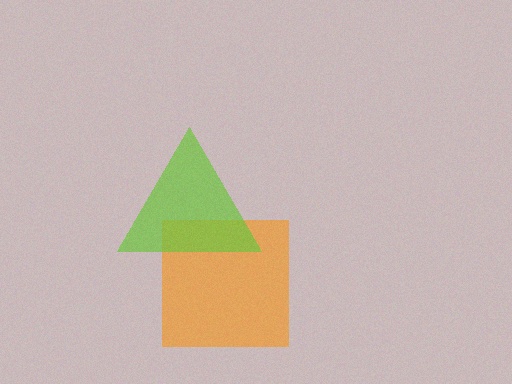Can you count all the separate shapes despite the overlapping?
Yes, there are 2 separate shapes.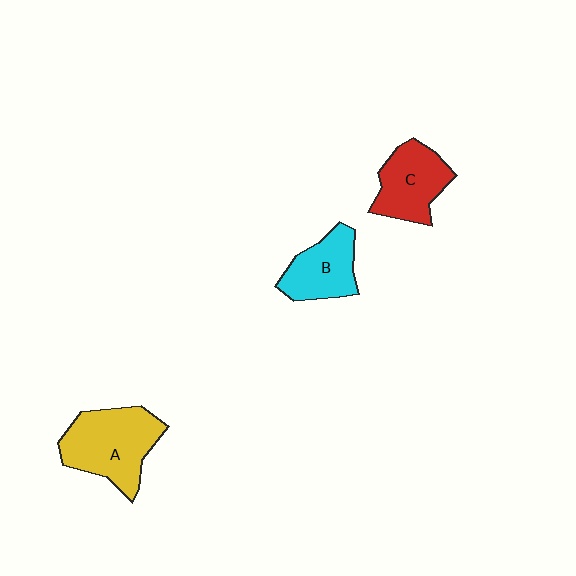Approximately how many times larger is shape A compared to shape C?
Approximately 1.4 times.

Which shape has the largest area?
Shape A (yellow).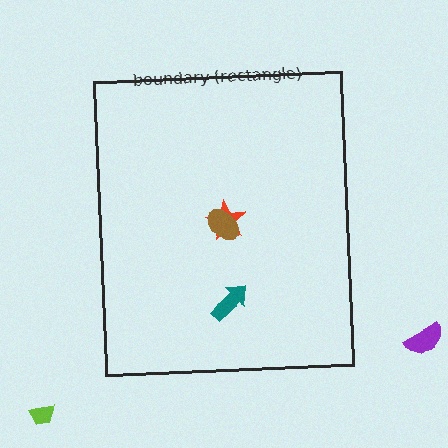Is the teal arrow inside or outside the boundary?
Inside.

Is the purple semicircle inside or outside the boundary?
Outside.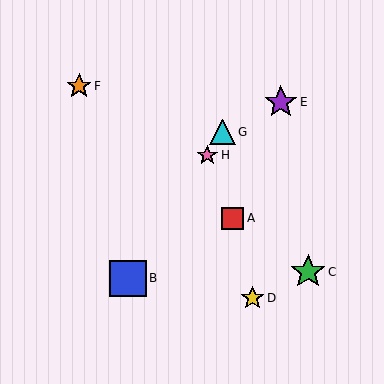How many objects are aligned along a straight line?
3 objects (B, G, H) are aligned along a straight line.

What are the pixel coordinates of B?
Object B is at (128, 278).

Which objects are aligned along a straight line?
Objects B, G, H are aligned along a straight line.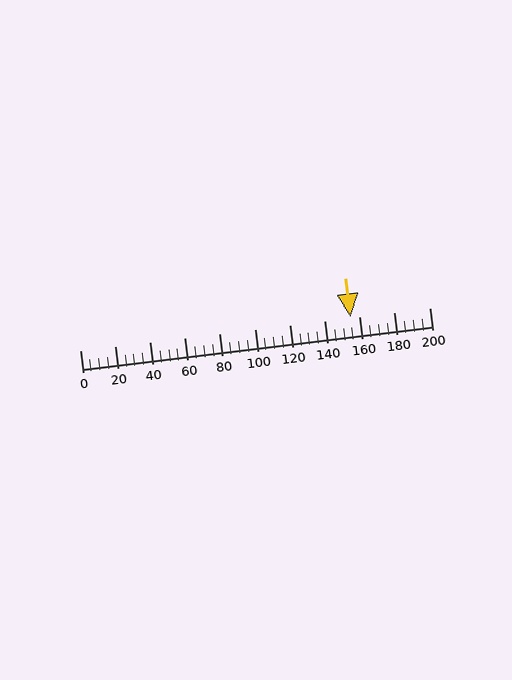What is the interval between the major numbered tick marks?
The major tick marks are spaced 20 units apart.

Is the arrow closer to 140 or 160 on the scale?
The arrow is closer to 160.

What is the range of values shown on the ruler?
The ruler shows values from 0 to 200.